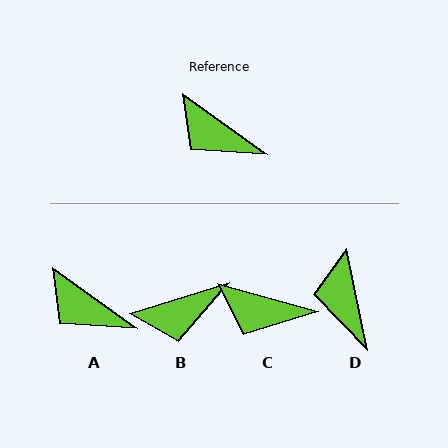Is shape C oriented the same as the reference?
No, it is off by about 20 degrees.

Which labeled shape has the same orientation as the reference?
A.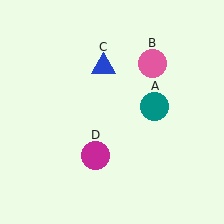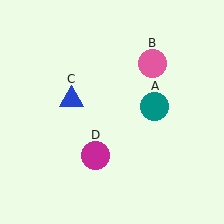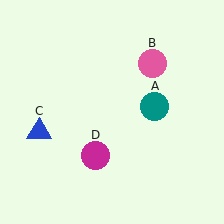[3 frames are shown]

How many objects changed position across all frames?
1 object changed position: blue triangle (object C).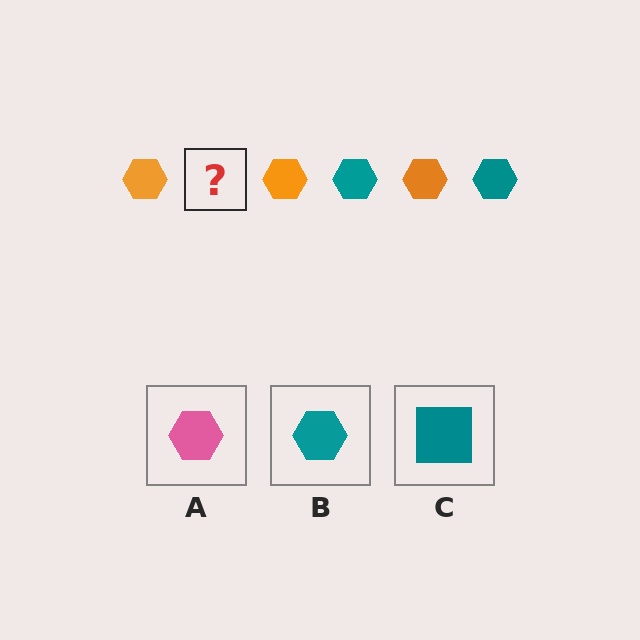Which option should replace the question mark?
Option B.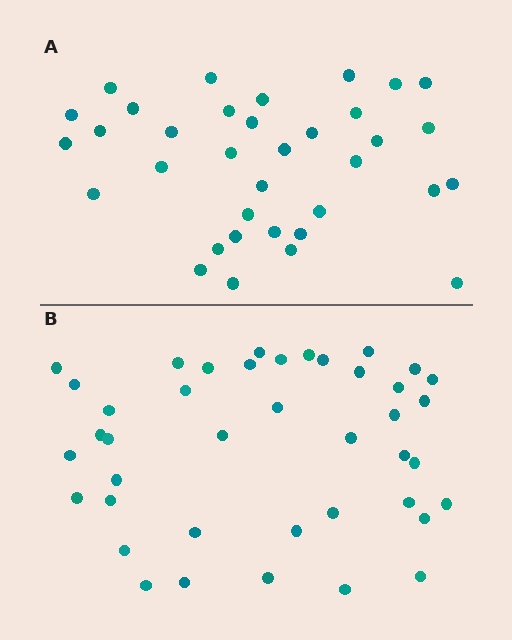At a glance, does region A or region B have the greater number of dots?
Region B (the bottom region) has more dots.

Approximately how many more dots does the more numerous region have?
Region B has about 6 more dots than region A.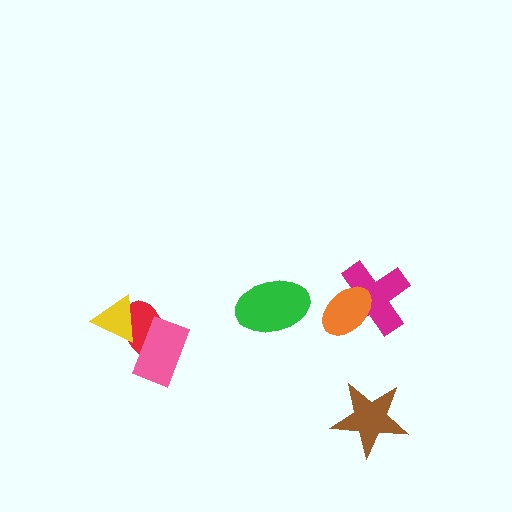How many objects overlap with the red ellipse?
2 objects overlap with the red ellipse.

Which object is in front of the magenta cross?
The orange ellipse is in front of the magenta cross.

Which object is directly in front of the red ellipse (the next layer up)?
The yellow triangle is directly in front of the red ellipse.